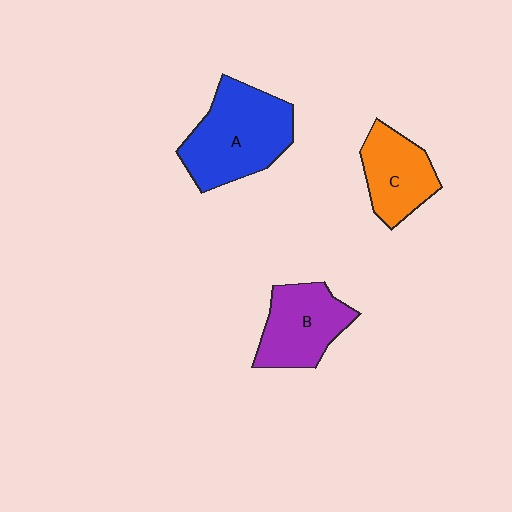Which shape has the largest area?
Shape A (blue).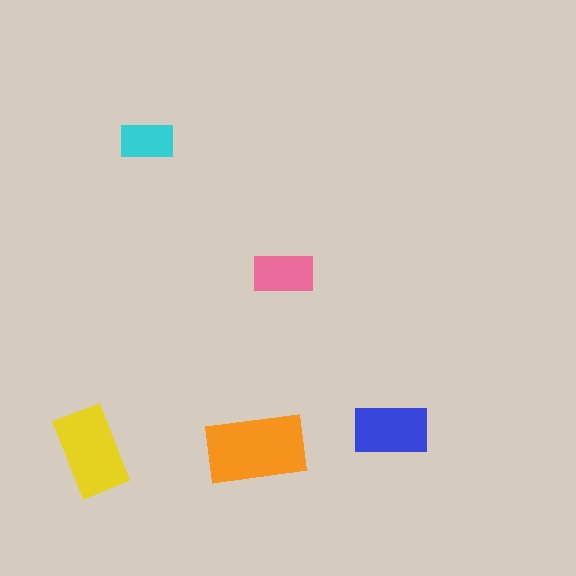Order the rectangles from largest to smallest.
the orange one, the yellow one, the blue one, the pink one, the cyan one.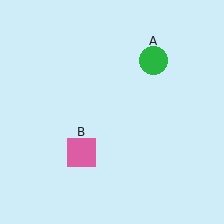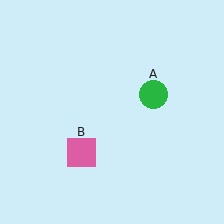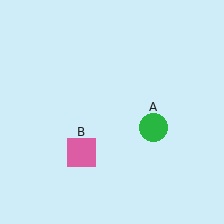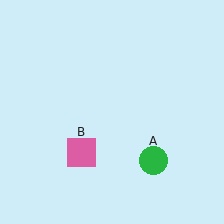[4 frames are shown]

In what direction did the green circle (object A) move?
The green circle (object A) moved down.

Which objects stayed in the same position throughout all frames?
Pink square (object B) remained stationary.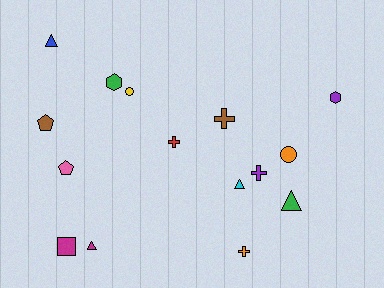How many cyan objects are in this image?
There is 1 cyan object.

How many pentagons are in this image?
There are 2 pentagons.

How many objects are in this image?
There are 15 objects.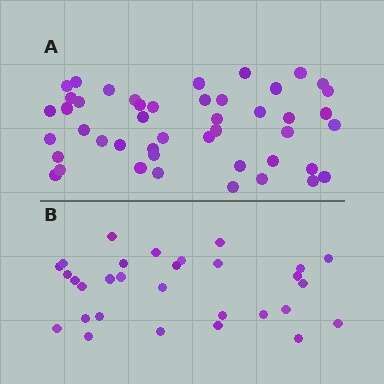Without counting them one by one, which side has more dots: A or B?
Region A (the top region) has more dots.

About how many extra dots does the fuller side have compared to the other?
Region A has approximately 15 more dots than region B.